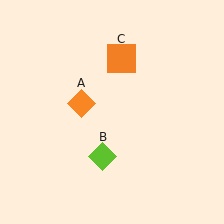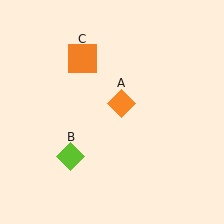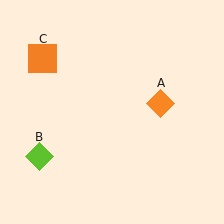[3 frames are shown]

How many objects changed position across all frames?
3 objects changed position: orange diamond (object A), lime diamond (object B), orange square (object C).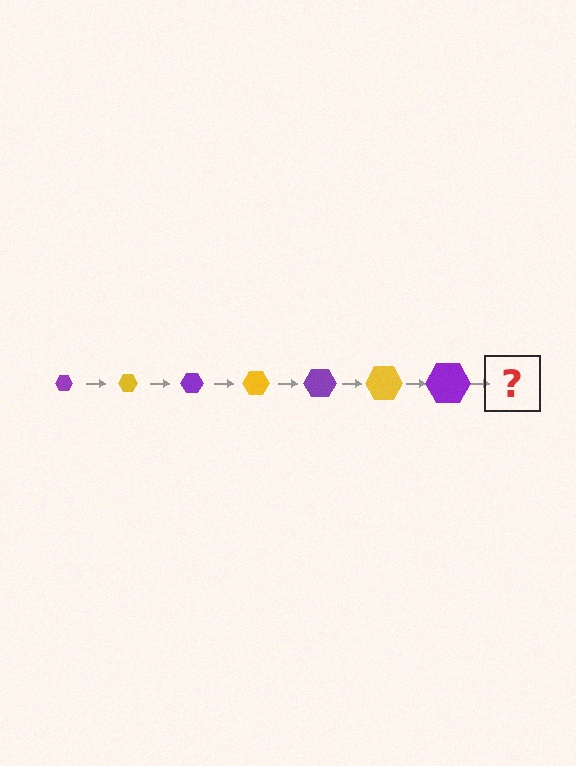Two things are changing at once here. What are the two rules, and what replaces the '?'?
The two rules are that the hexagon grows larger each step and the color cycles through purple and yellow. The '?' should be a yellow hexagon, larger than the previous one.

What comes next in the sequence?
The next element should be a yellow hexagon, larger than the previous one.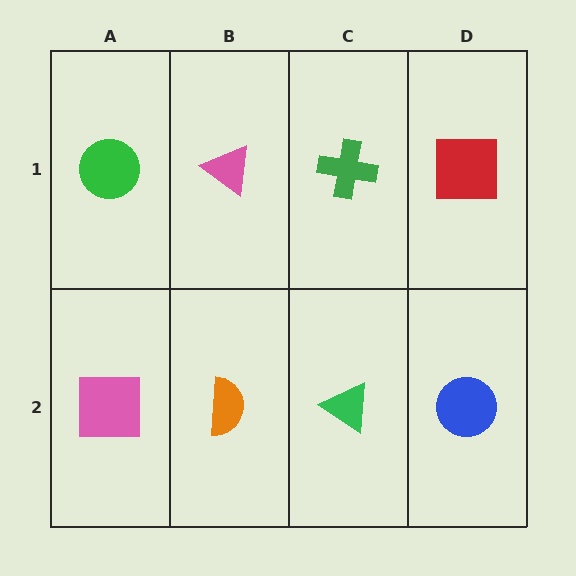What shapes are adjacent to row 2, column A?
A green circle (row 1, column A), an orange semicircle (row 2, column B).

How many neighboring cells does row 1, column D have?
2.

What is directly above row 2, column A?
A green circle.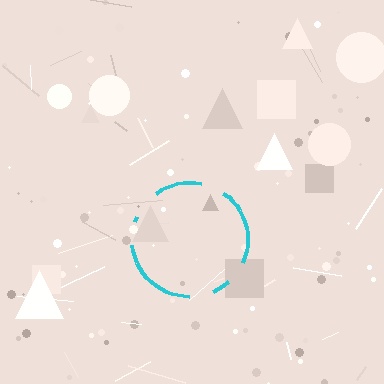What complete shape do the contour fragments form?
The contour fragments form a circle.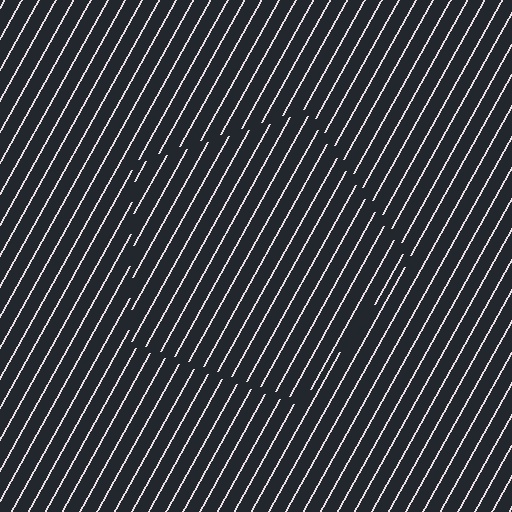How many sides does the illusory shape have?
5 sides — the line-ends trace a pentagon.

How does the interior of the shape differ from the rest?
The interior of the shape contains the same grating, shifted by half a period — the contour is defined by the phase discontinuity where line-ends from the inner and outer gratings abut.